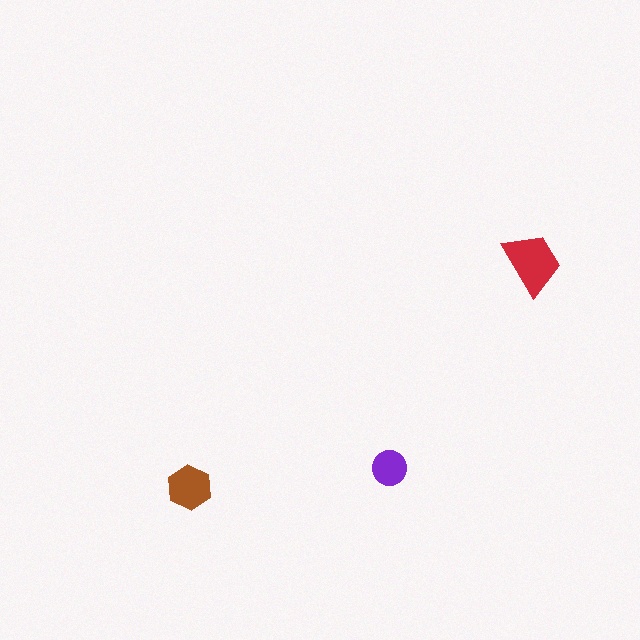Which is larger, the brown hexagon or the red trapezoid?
The red trapezoid.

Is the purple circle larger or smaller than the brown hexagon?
Smaller.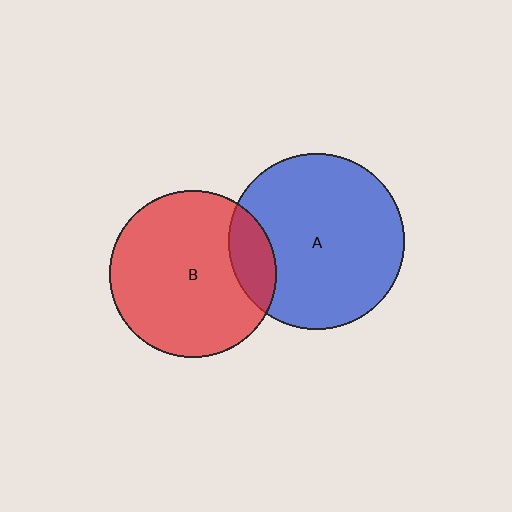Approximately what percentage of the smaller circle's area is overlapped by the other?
Approximately 15%.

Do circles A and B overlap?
Yes.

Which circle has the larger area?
Circle A (blue).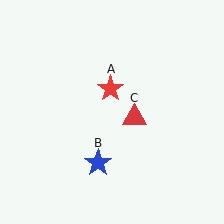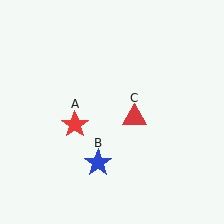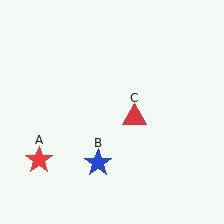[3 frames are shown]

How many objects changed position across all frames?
1 object changed position: red star (object A).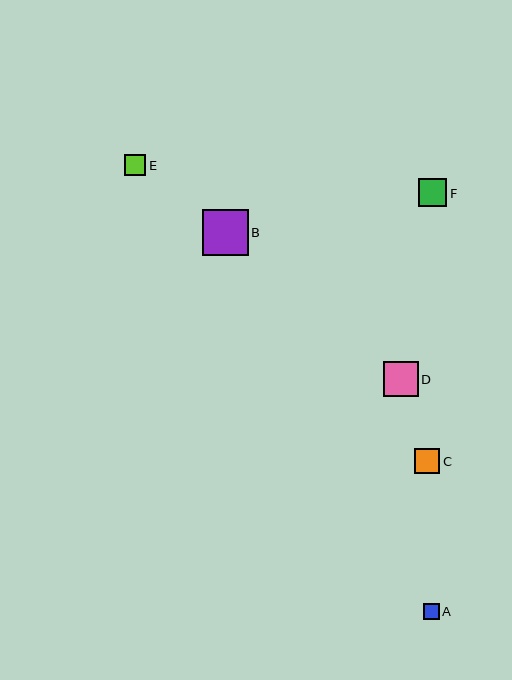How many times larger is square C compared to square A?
Square C is approximately 1.6 times the size of square A.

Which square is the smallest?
Square A is the smallest with a size of approximately 16 pixels.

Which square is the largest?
Square B is the largest with a size of approximately 46 pixels.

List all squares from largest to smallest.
From largest to smallest: B, D, F, C, E, A.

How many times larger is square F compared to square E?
Square F is approximately 1.3 times the size of square E.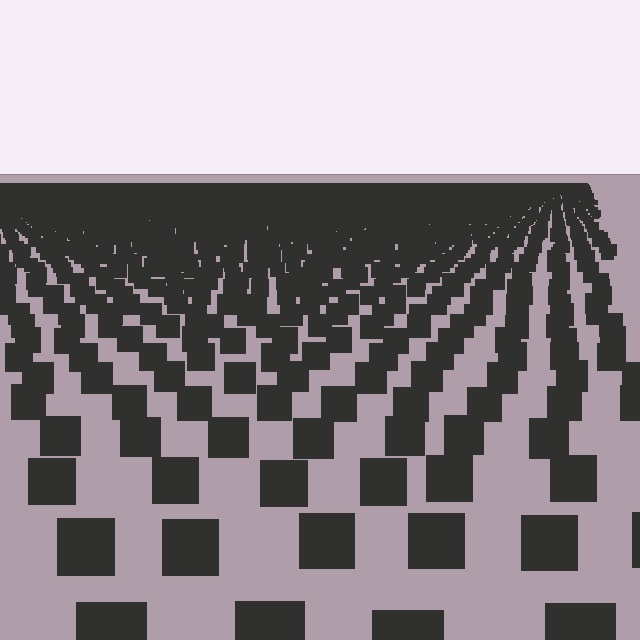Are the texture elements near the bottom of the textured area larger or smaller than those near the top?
Larger. Near the bottom, elements are closer to the viewer and appear at a bigger on-screen size.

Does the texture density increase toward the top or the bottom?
Density increases toward the top.